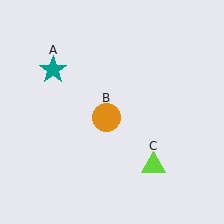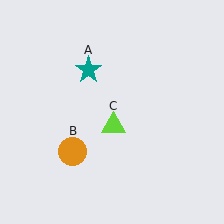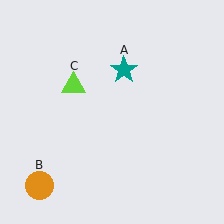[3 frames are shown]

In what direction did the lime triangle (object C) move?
The lime triangle (object C) moved up and to the left.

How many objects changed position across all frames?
3 objects changed position: teal star (object A), orange circle (object B), lime triangle (object C).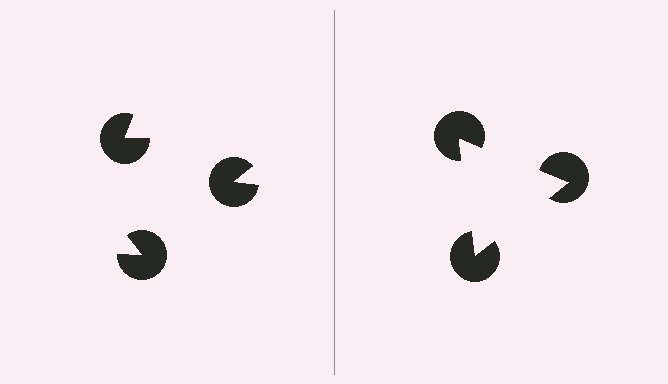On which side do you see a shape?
An illusory triangle appears on the right side. On the left side the wedge cuts are rotated, so no coherent shape forms.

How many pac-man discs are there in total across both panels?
6 — 3 on each side.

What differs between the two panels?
The pac-man discs are positioned identically on both sides; only the wedge orientations differ. On the right they align to a triangle; on the left they are misaligned.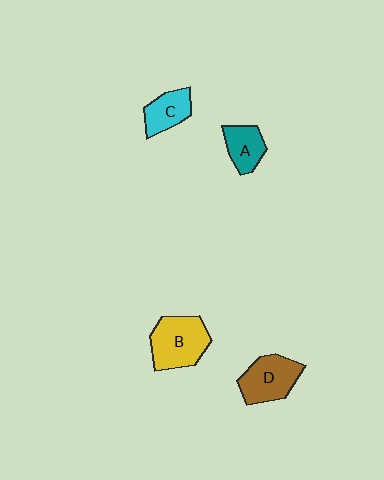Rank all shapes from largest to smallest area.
From largest to smallest: B (yellow), D (brown), C (cyan), A (teal).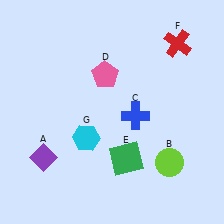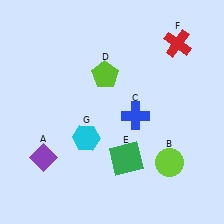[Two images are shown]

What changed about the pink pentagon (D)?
In Image 1, D is pink. In Image 2, it changed to lime.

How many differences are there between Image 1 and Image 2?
There is 1 difference between the two images.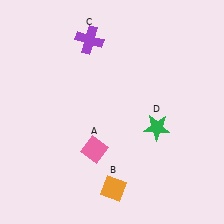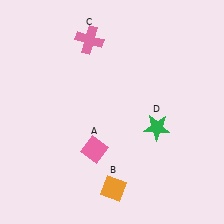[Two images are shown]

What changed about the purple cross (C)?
In Image 1, C is purple. In Image 2, it changed to pink.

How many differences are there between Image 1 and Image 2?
There is 1 difference between the two images.